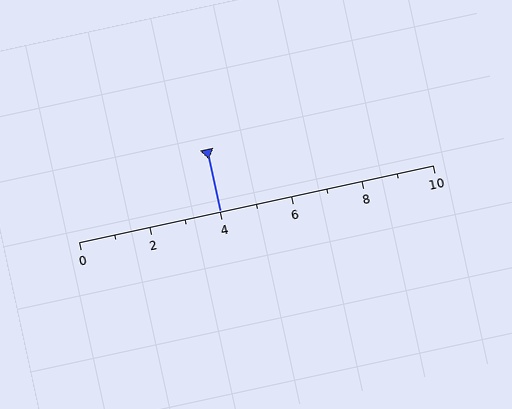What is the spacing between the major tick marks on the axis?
The major ticks are spaced 2 apart.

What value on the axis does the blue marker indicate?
The marker indicates approximately 4.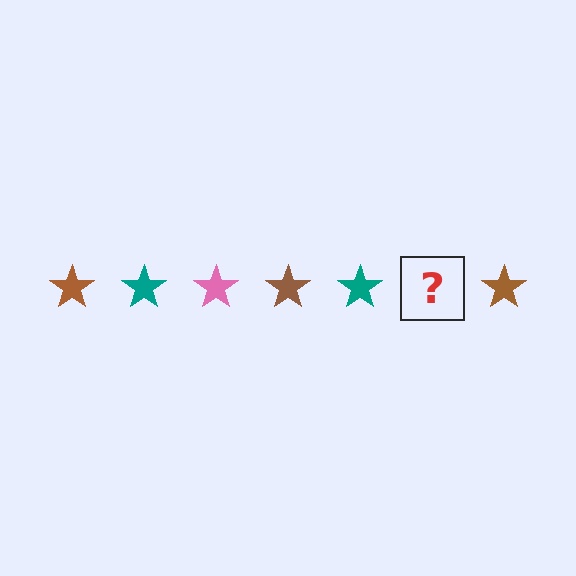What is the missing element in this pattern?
The missing element is a pink star.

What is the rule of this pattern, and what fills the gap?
The rule is that the pattern cycles through brown, teal, pink stars. The gap should be filled with a pink star.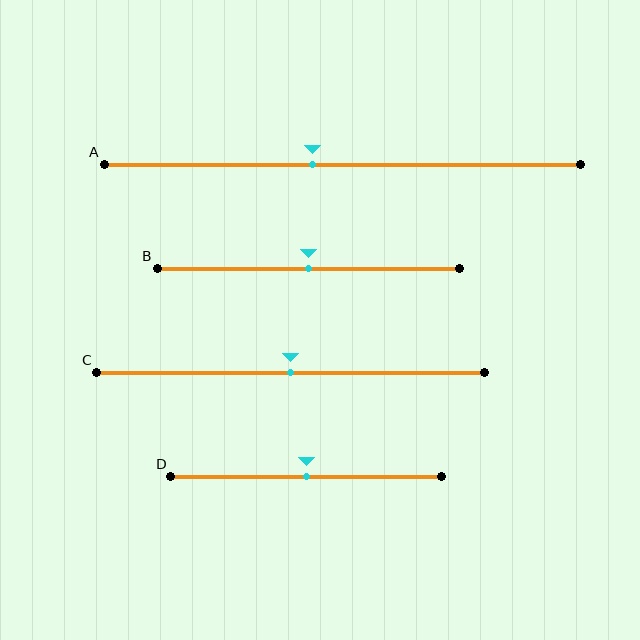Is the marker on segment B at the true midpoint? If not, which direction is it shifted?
Yes, the marker on segment B is at the true midpoint.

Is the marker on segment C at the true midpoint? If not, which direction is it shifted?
Yes, the marker on segment C is at the true midpoint.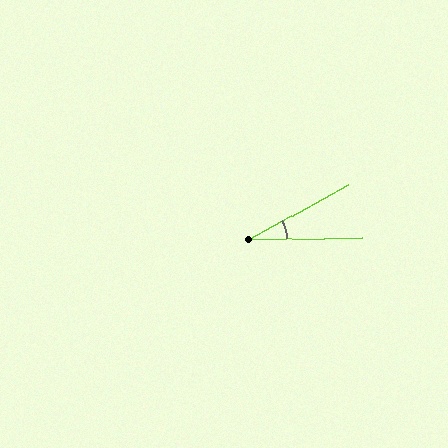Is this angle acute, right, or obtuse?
It is acute.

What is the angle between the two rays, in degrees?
Approximately 28 degrees.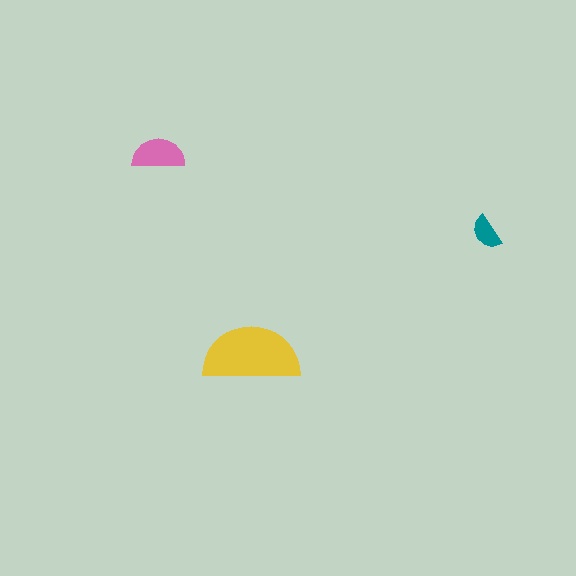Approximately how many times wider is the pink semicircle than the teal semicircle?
About 1.5 times wider.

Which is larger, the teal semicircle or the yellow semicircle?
The yellow one.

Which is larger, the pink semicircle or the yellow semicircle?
The yellow one.